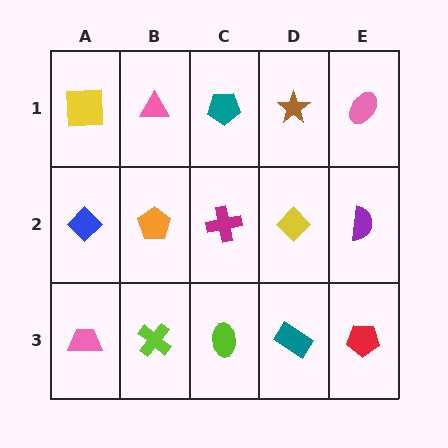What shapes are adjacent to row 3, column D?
A yellow diamond (row 2, column D), a lime ellipse (row 3, column C), a red pentagon (row 3, column E).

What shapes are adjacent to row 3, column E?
A purple semicircle (row 2, column E), a teal rectangle (row 3, column D).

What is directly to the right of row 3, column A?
A lime cross.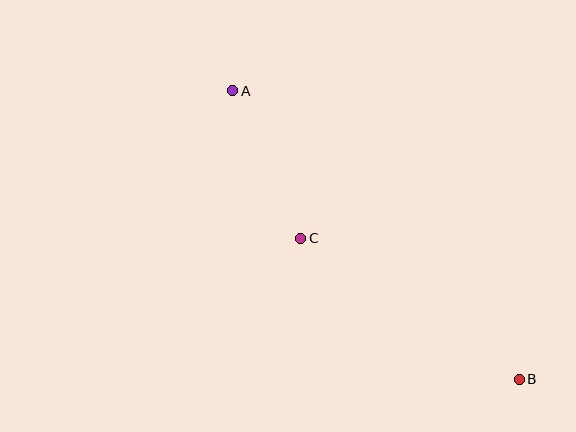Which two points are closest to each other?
Points A and C are closest to each other.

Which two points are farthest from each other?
Points A and B are farthest from each other.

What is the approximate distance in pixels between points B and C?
The distance between B and C is approximately 260 pixels.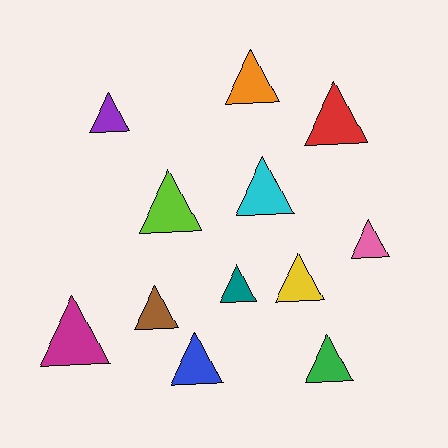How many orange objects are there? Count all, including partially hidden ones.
There is 1 orange object.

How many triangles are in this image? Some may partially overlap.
There are 12 triangles.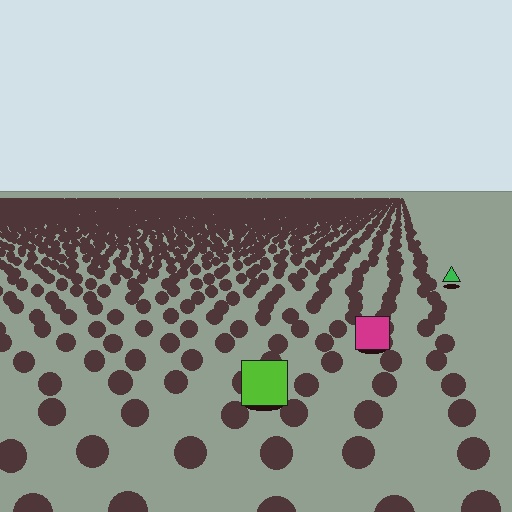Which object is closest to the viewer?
The lime square is closest. The texture marks near it are larger and more spread out.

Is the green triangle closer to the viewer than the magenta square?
No. The magenta square is closer — you can tell from the texture gradient: the ground texture is coarser near it.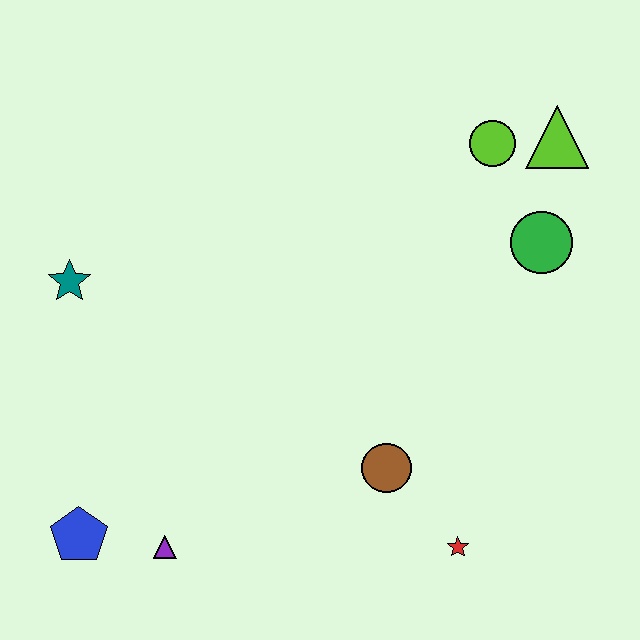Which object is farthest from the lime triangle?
The blue pentagon is farthest from the lime triangle.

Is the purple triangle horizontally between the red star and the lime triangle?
No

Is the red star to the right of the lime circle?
No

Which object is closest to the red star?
The brown circle is closest to the red star.